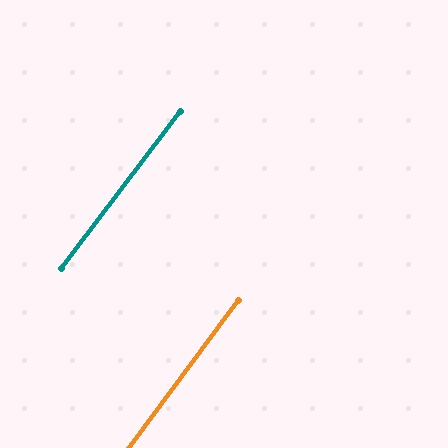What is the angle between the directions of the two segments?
Approximately 0 degrees.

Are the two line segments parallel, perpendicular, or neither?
Parallel — their directions differ by only 0.4°.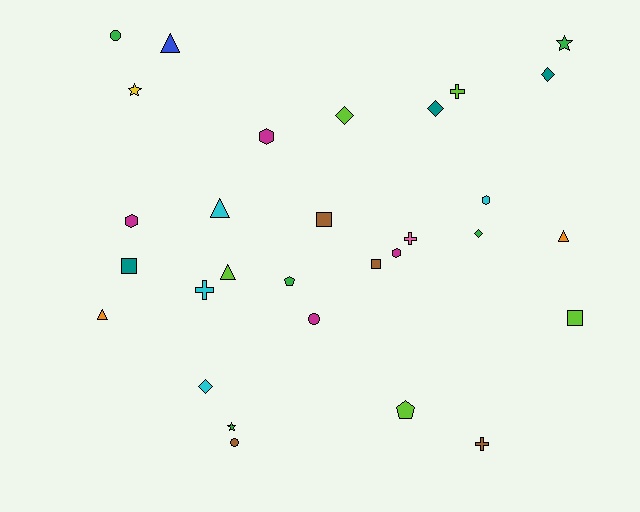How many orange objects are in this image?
There are 2 orange objects.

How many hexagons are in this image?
There are 4 hexagons.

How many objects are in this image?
There are 30 objects.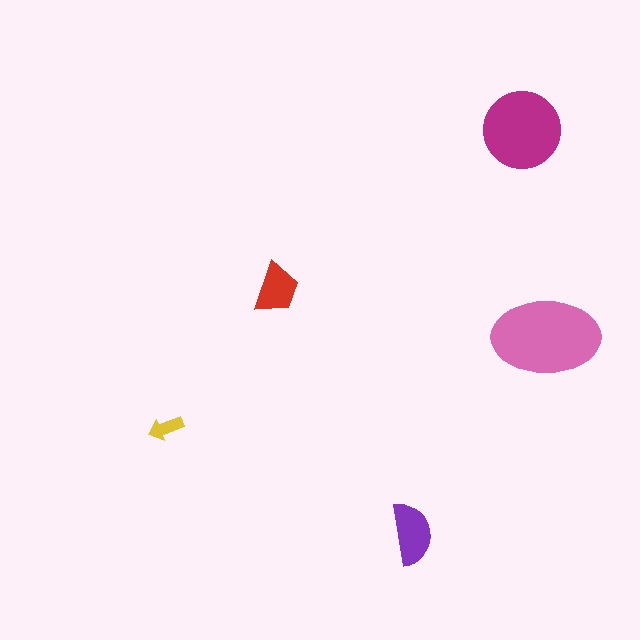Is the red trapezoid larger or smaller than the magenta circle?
Smaller.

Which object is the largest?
The pink ellipse.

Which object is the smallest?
The yellow arrow.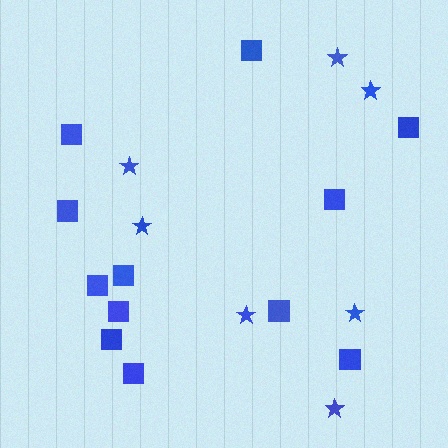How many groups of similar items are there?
There are 2 groups: one group of squares (12) and one group of stars (7).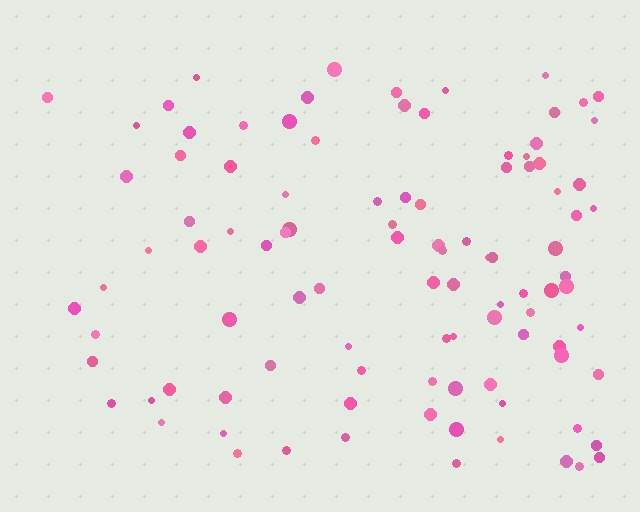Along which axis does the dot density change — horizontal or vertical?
Horizontal.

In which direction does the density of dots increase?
From left to right, with the right side densest.